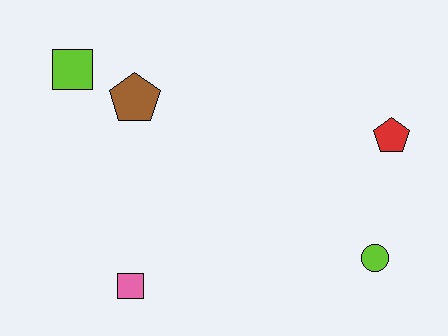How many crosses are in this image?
There are no crosses.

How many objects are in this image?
There are 5 objects.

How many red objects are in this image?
There is 1 red object.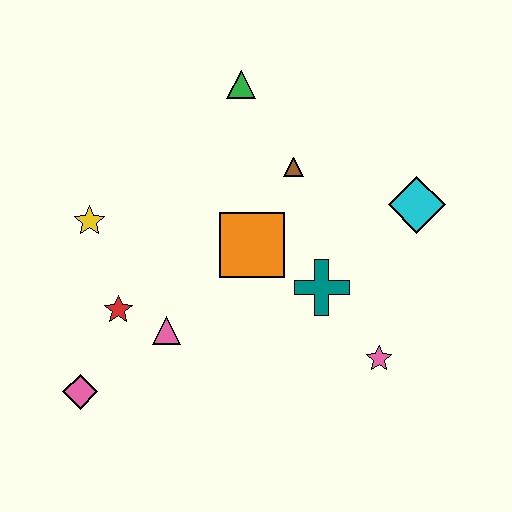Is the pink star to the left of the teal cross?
No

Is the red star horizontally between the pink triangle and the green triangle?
No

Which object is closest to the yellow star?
The red star is closest to the yellow star.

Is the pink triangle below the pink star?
No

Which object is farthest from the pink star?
The yellow star is farthest from the pink star.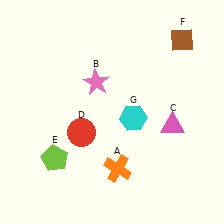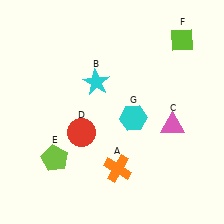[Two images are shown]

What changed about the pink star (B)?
In Image 1, B is pink. In Image 2, it changed to cyan.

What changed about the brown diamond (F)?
In Image 1, F is brown. In Image 2, it changed to lime.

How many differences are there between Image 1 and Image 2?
There are 2 differences between the two images.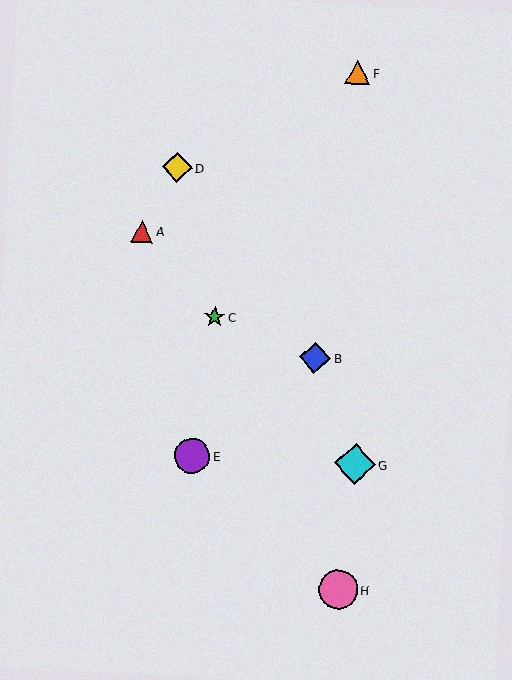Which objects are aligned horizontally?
Objects E, G are aligned horizontally.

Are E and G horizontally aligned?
Yes, both are at y≈456.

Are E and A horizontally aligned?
No, E is at y≈456 and A is at y≈231.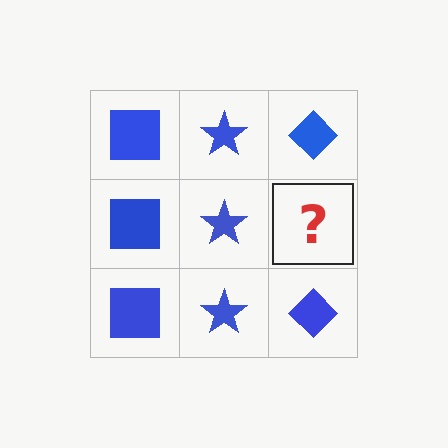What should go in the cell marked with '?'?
The missing cell should contain a blue diamond.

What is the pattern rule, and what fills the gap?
The rule is that each column has a consistent shape. The gap should be filled with a blue diamond.